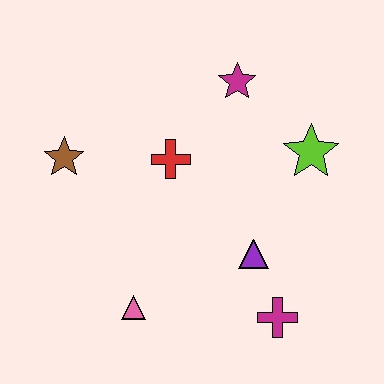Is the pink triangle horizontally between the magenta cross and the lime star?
No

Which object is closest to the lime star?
The magenta star is closest to the lime star.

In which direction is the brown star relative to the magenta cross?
The brown star is to the left of the magenta cross.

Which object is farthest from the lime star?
The brown star is farthest from the lime star.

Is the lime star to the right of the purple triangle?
Yes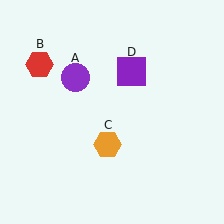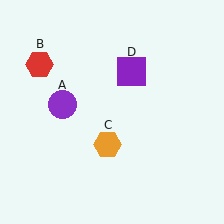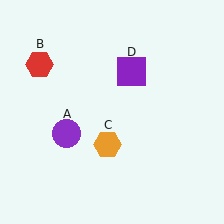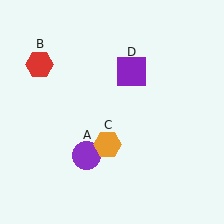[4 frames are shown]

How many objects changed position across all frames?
1 object changed position: purple circle (object A).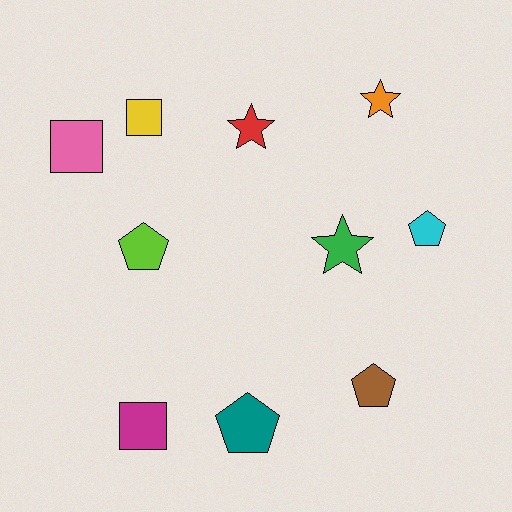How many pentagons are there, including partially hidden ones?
There are 4 pentagons.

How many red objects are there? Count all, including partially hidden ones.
There is 1 red object.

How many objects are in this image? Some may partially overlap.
There are 10 objects.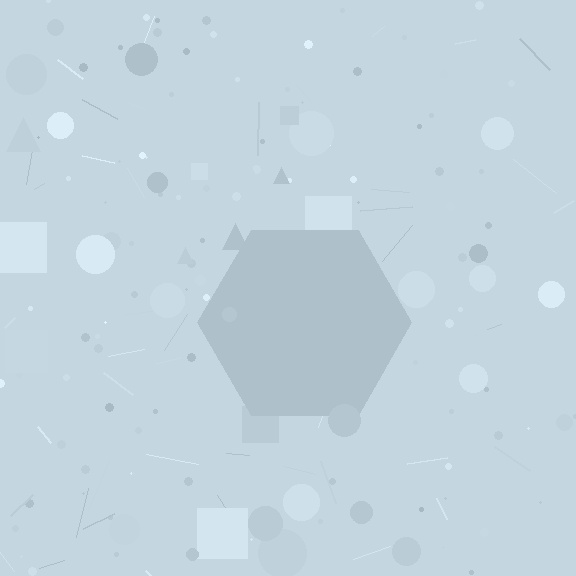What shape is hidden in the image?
A hexagon is hidden in the image.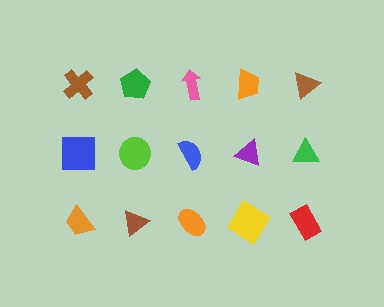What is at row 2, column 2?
A lime circle.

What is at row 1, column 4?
An orange trapezoid.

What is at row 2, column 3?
A blue semicircle.